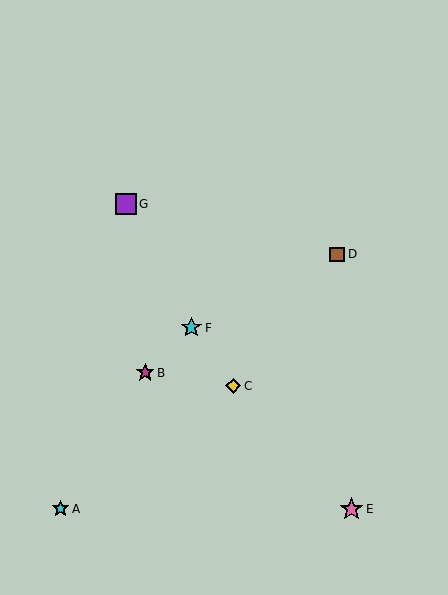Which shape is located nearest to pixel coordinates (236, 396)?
The yellow diamond (labeled C) at (233, 386) is nearest to that location.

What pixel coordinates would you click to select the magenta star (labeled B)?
Click at (145, 373) to select the magenta star B.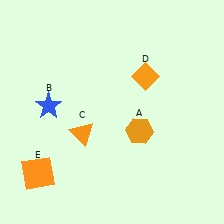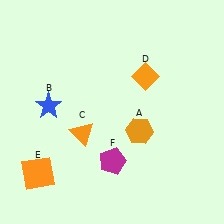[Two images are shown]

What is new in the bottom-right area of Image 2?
A magenta pentagon (F) was added in the bottom-right area of Image 2.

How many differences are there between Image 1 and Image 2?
There is 1 difference between the two images.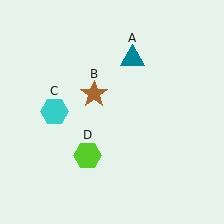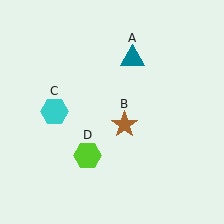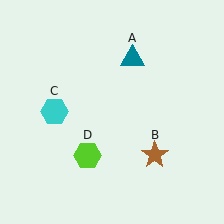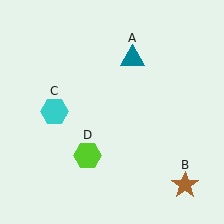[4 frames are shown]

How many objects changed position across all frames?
1 object changed position: brown star (object B).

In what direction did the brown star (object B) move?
The brown star (object B) moved down and to the right.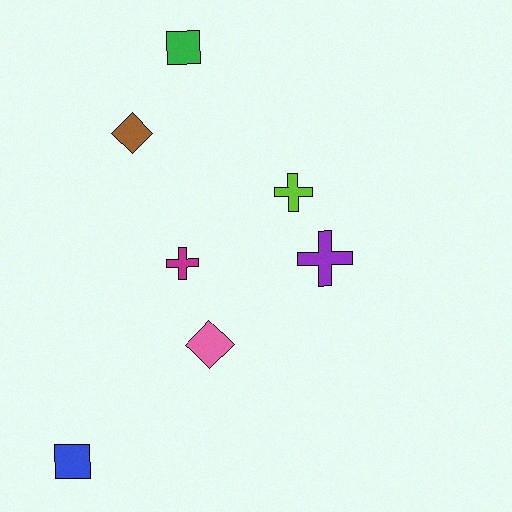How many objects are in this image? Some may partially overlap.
There are 7 objects.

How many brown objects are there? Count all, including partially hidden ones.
There is 1 brown object.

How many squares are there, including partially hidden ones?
There are 2 squares.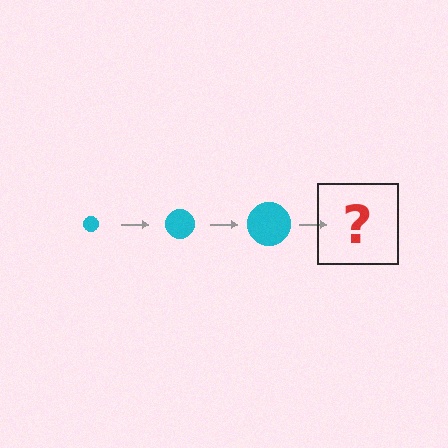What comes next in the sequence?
The next element should be a cyan circle, larger than the previous one.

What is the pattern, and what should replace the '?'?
The pattern is that the circle gets progressively larger each step. The '?' should be a cyan circle, larger than the previous one.